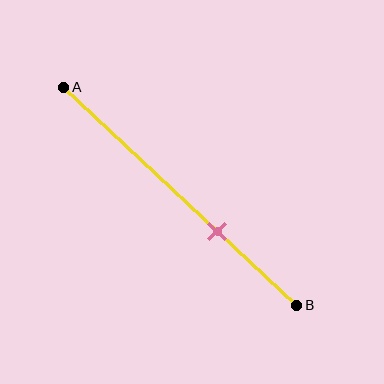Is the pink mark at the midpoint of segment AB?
No, the mark is at about 65% from A, not at the 50% midpoint.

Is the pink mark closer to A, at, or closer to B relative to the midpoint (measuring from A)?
The pink mark is closer to point B than the midpoint of segment AB.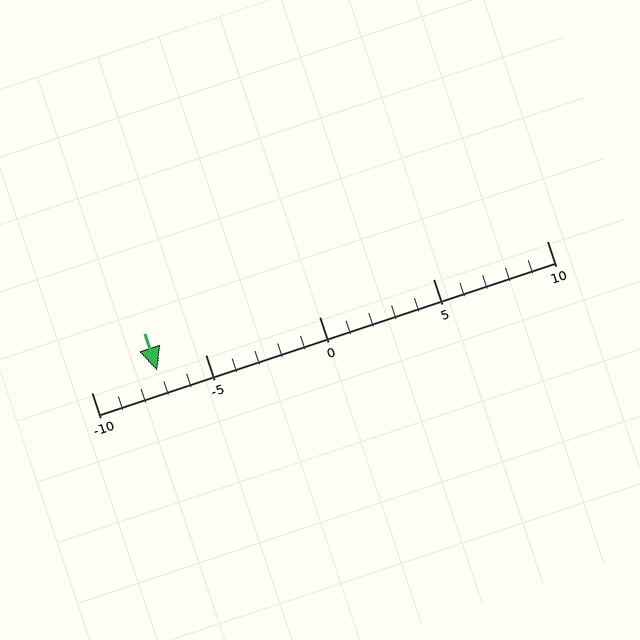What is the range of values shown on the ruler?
The ruler shows values from -10 to 10.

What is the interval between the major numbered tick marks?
The major tick marks are spaced 5 units apart.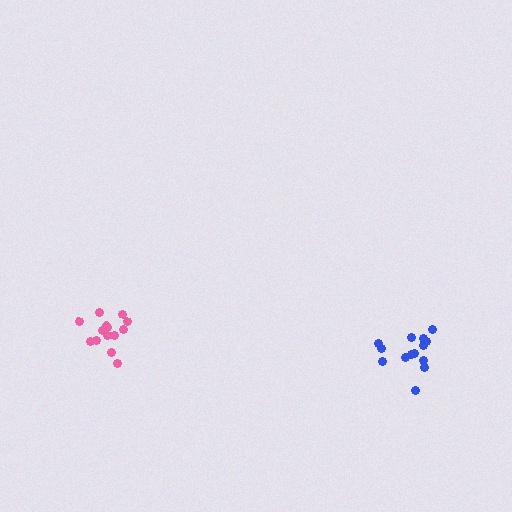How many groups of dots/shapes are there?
There are 2 groups.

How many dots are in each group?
Group 1: 14 dots, Group 2: 14 dots (28 total).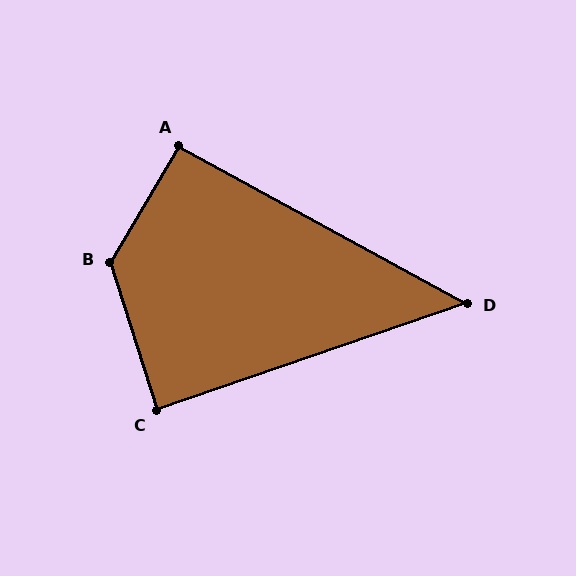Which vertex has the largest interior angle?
B, at approximately 132 degrees.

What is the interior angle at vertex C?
Approximately 89 degrees (approximately right).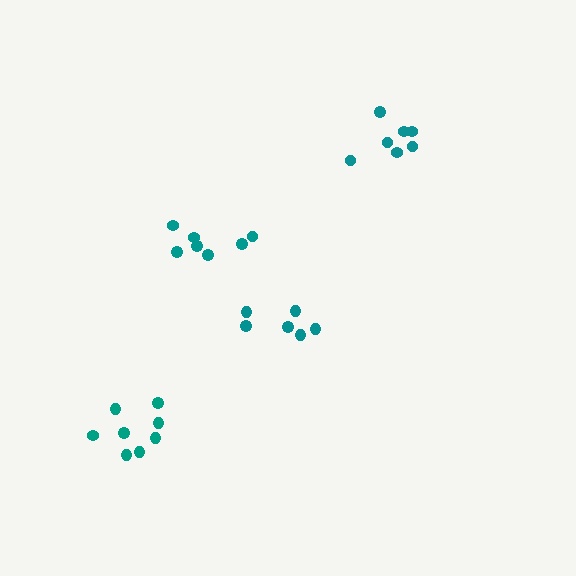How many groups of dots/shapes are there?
There are 4 groups.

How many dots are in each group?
Group 1: 8 dots, Group 2: 7 dots, Group 3: 6 dots, Group 4: 7 dots (28 total).